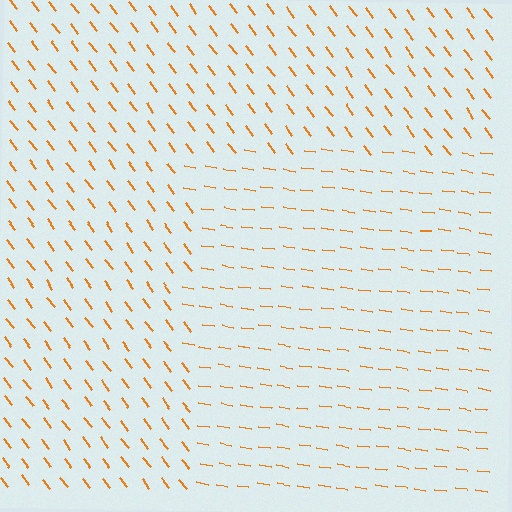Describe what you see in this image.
The image is filled with small orange line segments. A rectangle region in the image has lines oriented differently from the surrounding lines, creating a visible texture boundary.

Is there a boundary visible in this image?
Yes, there is a texture boundary formed by a change in line orientation.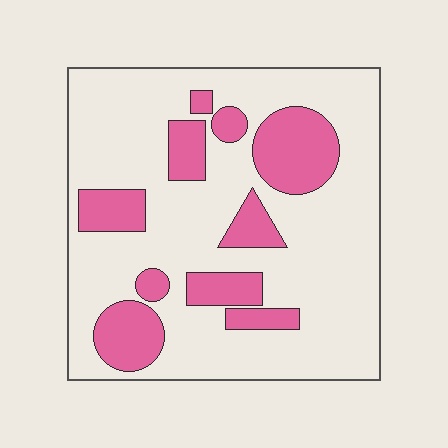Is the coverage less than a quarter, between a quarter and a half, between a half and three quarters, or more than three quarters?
Less than a quarter.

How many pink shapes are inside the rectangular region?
10.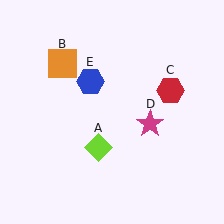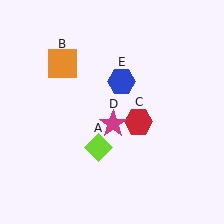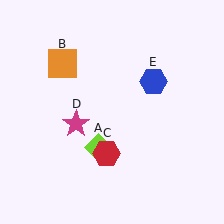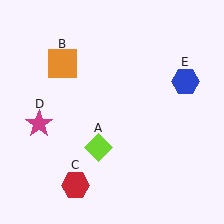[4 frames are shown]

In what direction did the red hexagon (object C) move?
The red hexagon (object C) moved down and to the left.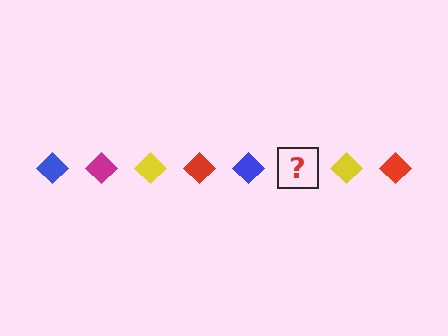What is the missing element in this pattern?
The missing element is a magenta diamond.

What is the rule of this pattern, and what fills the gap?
The rule is that the pattern cycles through blue, magenta, yellow, red diamonds. The gap should be filled with a magenta diamond.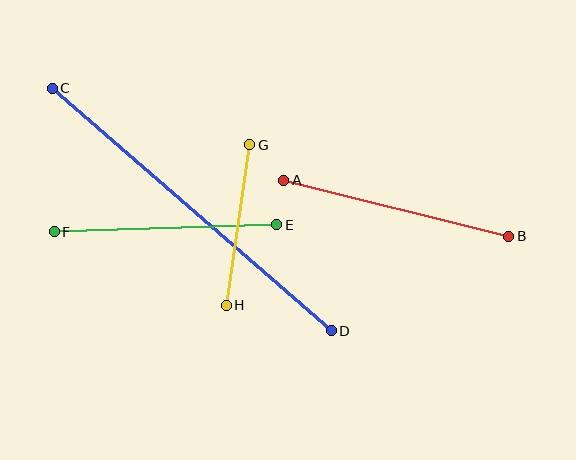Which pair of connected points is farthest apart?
Points C and D are farthest apart.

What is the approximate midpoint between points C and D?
The midpoint is at approximately (192, 210) pixels.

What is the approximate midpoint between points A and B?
The midpoint is at approximately (396, 208) pixels.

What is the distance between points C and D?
The distance is approximately 370 pixels.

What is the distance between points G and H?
The distance is approximately 162 pixels.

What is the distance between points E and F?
The distance is approximately 222 pixels.